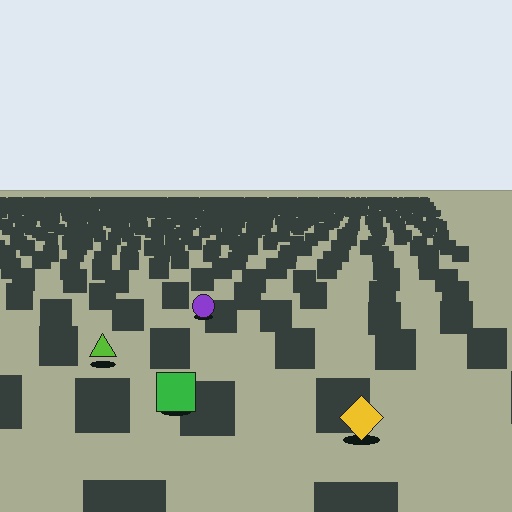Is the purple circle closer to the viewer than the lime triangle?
No. The lime triangle is closer — you can tell from the texture gradient: the ground texture is coarser near it.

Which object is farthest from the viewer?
The purple circle is farthest from the viewer. It appears smaller and the ground texture around it is denser.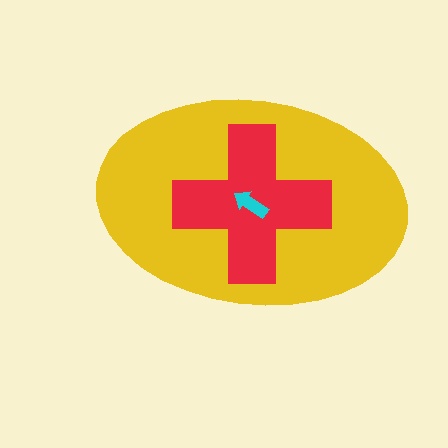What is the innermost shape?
The cyan arrow.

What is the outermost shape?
The yellow ellipse.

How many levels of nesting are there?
3.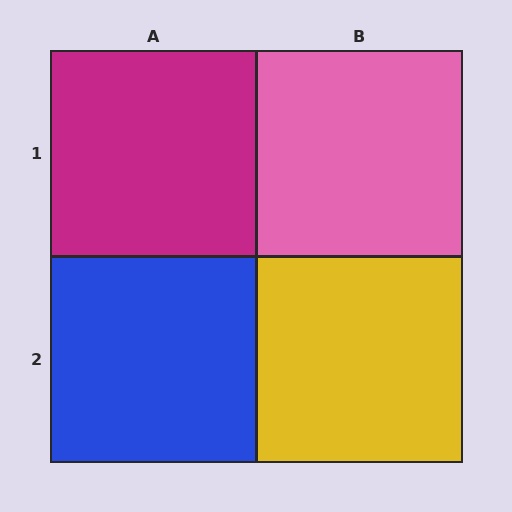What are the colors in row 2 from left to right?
Blue, yellow.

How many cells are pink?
1 cell is pink.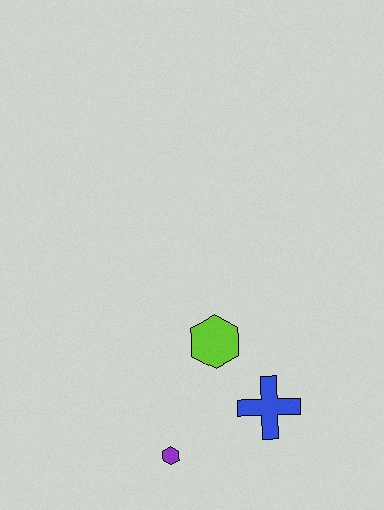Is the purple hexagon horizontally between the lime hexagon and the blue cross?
No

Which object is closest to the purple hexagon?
The blue cross is closest to the purple hexagon.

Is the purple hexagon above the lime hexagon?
No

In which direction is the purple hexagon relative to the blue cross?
The purple hexagon is to the left of the blue cross.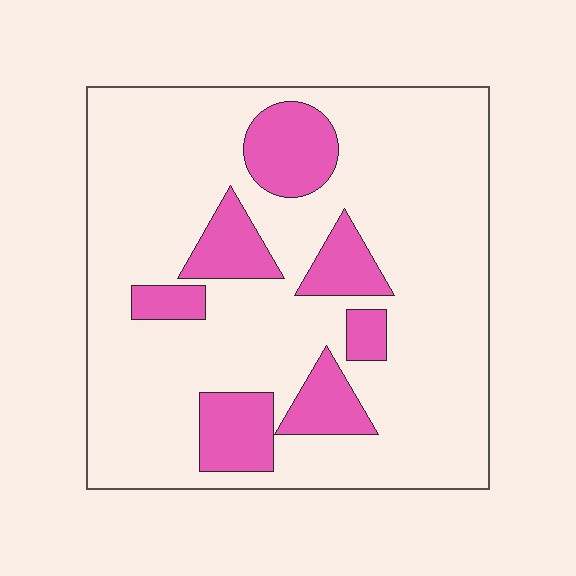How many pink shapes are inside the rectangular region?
7.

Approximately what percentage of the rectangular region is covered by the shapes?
Approximately 20%.